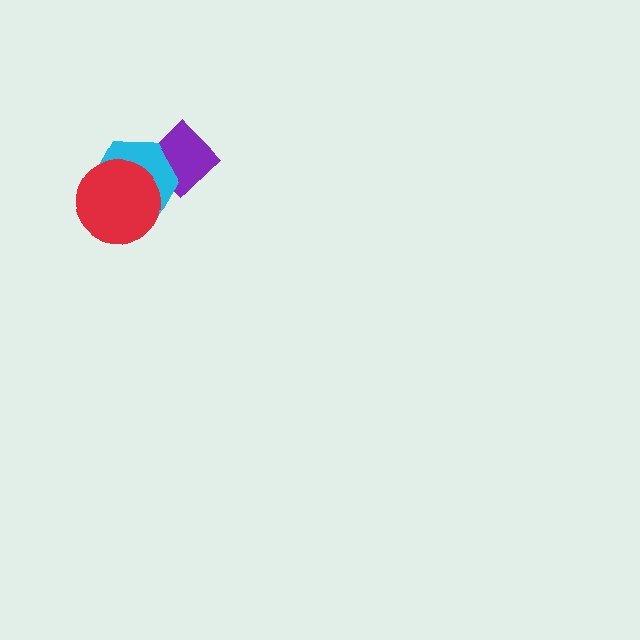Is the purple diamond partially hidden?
Yes, it is partially covered by another shape.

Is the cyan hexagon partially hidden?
Yes, it is partially covered by another shape.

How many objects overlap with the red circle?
1 object overlaps with the red circle.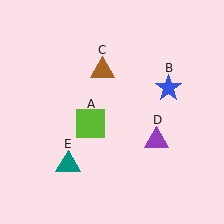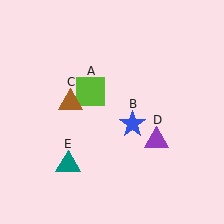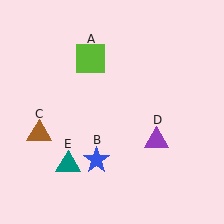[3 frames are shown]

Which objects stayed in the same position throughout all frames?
Purple triangle (object D) and teal triangle (object E) remained stationary.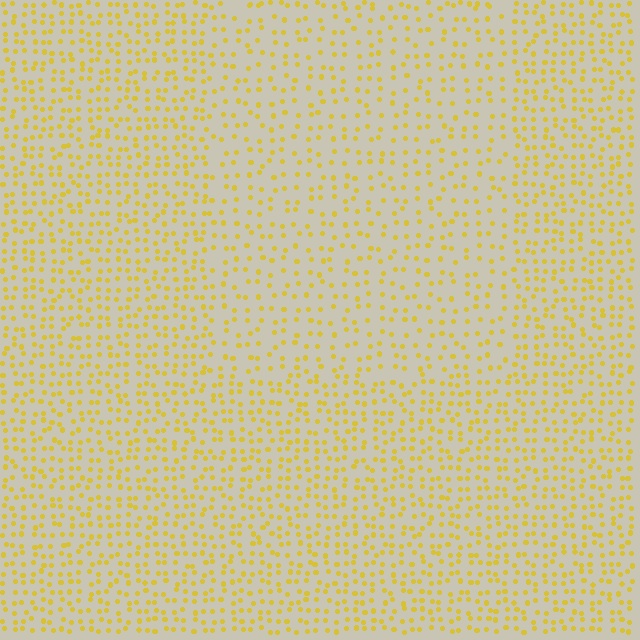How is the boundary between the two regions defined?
The boundary is defined by a change in element density (approximately 1.6x ratio). All elements are the same color, size, and shape.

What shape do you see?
I see a rectangle.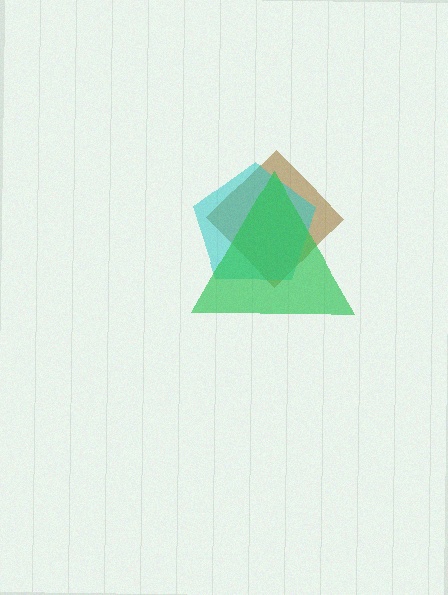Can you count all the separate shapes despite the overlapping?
Yes, there are 3 separate shapes.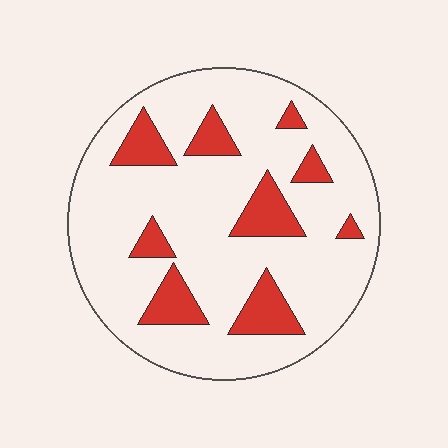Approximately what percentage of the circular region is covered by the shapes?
Approximately 20%.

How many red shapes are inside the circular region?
9.